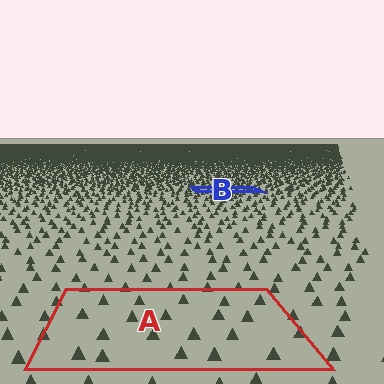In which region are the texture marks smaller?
The texture marks are smaller in region B, because it is farther away.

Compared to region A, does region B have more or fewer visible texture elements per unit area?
Region B has more texture elements per unit area — they are packed more densely because it is farther away.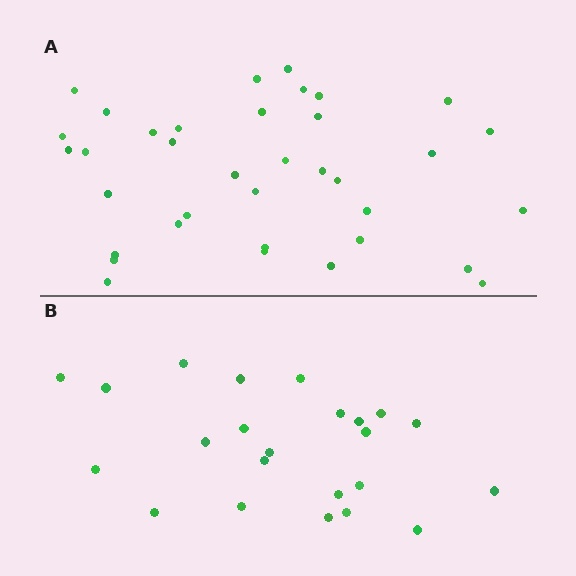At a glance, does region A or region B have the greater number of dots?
Region A (the top region) has more dots.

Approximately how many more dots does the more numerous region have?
Region A has approximately 15 more dots than region B.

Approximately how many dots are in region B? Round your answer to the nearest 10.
About 20 dots. (The exact count is 23, which rounds to 20.)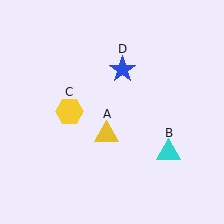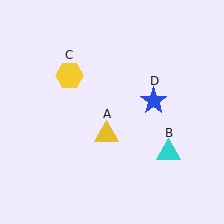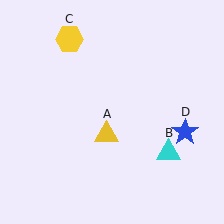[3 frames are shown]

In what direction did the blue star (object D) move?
The blue star (object D) moved down and to the right.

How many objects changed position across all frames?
2 objects changed position: yellow hexagon (object C), blue star (object D).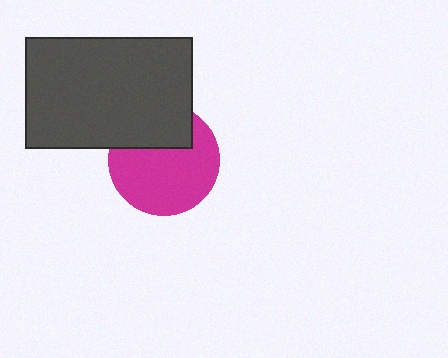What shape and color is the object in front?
The object in front is a dark gray rectangle.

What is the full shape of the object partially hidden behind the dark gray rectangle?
The partially hidden object is a magenta circle.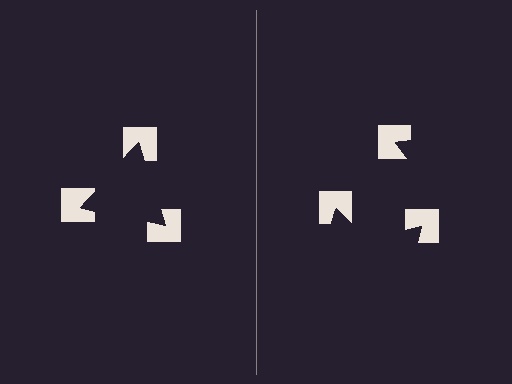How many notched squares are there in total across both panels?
6 — 3 on each side.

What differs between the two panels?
The notched squares are positioned identically on both sides; only the wedge orientations differ. On the left they align to a triangle; on the right they are misaligned.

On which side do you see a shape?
An illusory triangle appears on the left side. On the right side the wedge cuts are rotated, so no coherent shape forms.